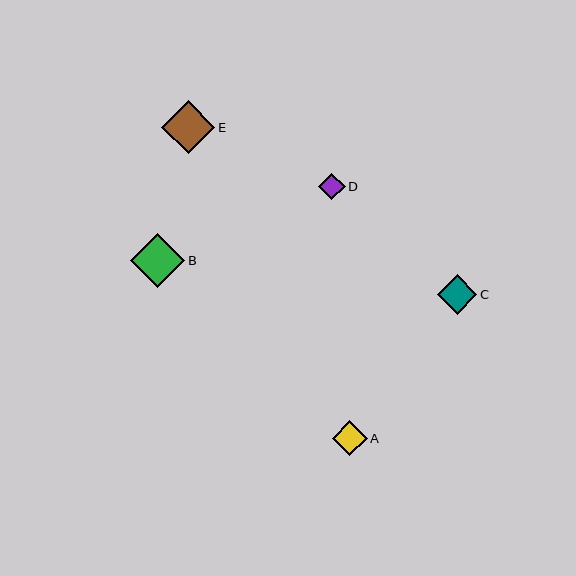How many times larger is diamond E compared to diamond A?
Diamond E is approximately 1.5 times the size of diamond A.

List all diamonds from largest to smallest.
From largest to smallest: B, E, C, A, D.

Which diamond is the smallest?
Diamond D is the smallest with a size of approximately 26 pixels.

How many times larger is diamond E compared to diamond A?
Diamond E is approximately 1.5 times the size of diamond A.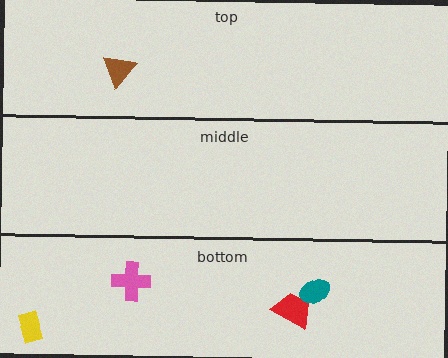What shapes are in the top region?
The brown triangle.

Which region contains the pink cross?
The bottom region.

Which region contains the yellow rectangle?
The bottom region.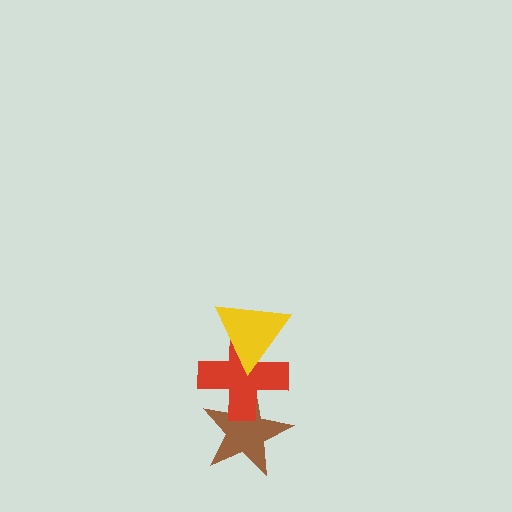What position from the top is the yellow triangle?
The yellow triangle is 1st from the top.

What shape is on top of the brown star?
The red cross is on top of the brown star.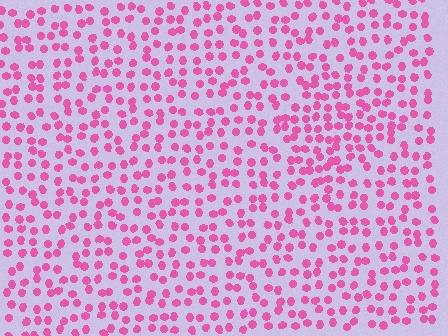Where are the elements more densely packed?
The elements are more densely packed inside the diamond boundary.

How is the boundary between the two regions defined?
The boundary is defined by a change in element density (approximately 1.5x ratio). All elements are the same color, size, and shape.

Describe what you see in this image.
The image contains small pink elements arranged at two different densities. A diamond-shaped region is visible where the elements are more densely packed than the surrounding area.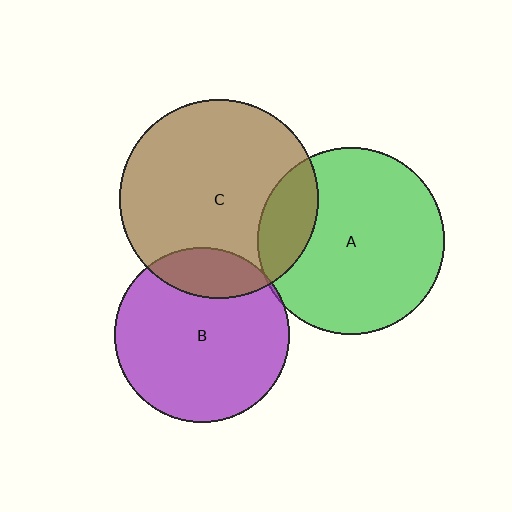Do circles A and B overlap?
Yes.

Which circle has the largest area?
Circle C (brown).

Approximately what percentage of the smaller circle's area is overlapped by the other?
Approximately 5%.